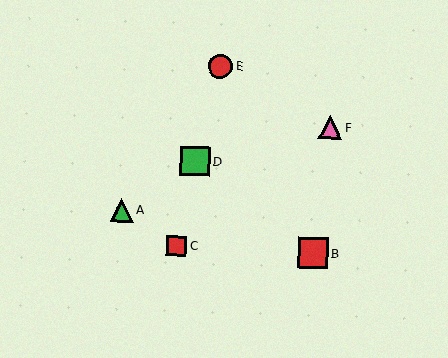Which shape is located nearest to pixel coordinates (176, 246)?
The red square (labeled C) at (176, 246) is nearest to that location.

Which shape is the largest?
The red square (labeled B) is the largest.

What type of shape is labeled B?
Shape B is a red square.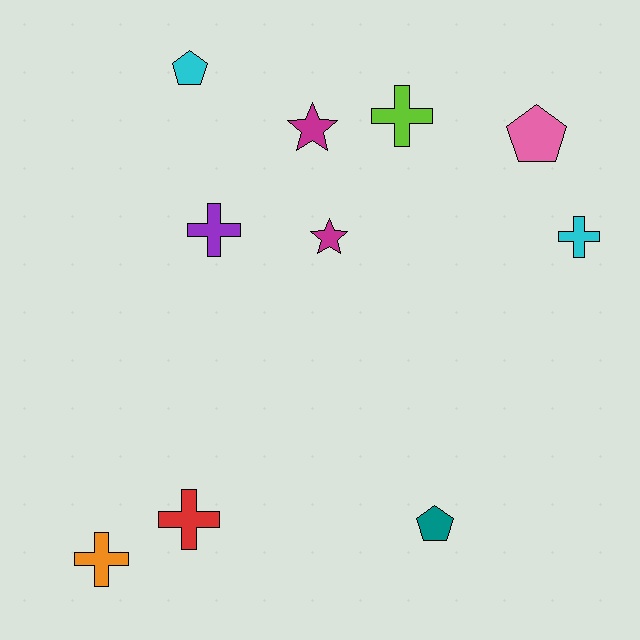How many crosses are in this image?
There are 5 crosses.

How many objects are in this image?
There are 10 objects.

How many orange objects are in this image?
There is 1 orange object.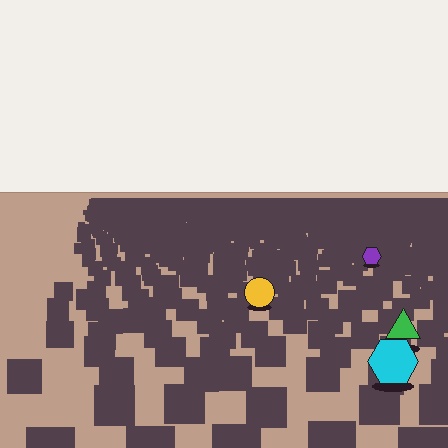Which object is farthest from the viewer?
The purple hexagon is farthest from the viewer. It appears smaller and the ground texture around it is denser.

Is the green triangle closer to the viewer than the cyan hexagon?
No. The cyan hexagon is closer — you can tell from the texture gradient: the ground texture is coarser near it.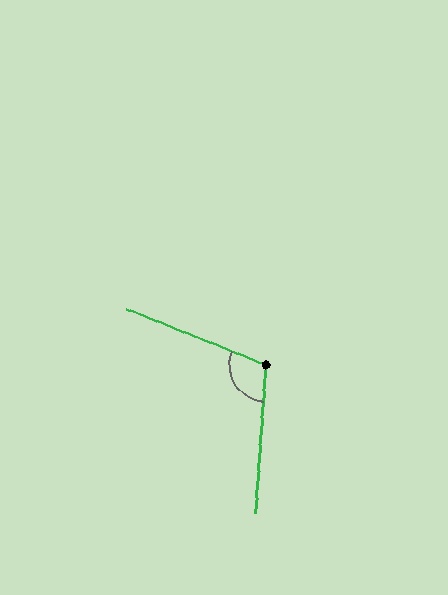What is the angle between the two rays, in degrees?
Approximately 108 degrees.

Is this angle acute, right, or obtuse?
It is obtuse.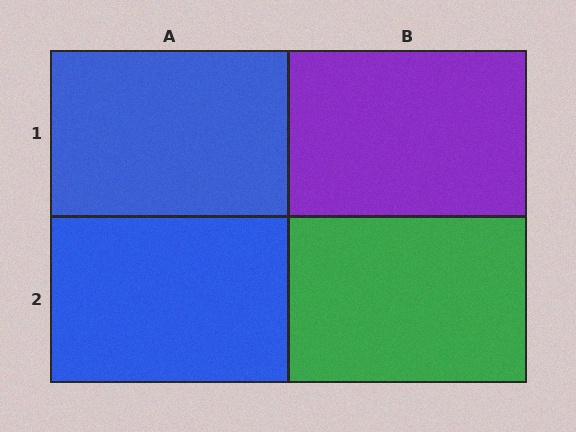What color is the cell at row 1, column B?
Purple.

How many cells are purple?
1 cell is purple.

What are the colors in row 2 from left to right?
Blue, green.